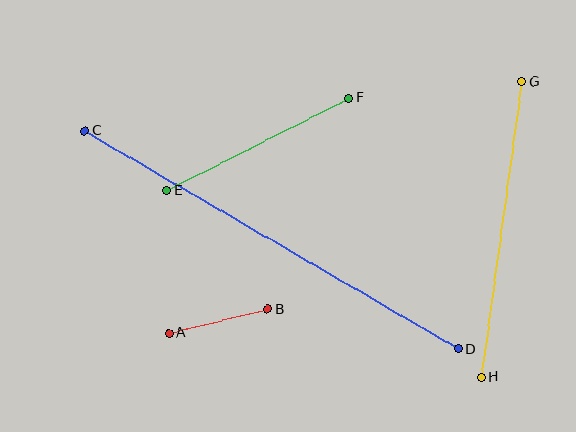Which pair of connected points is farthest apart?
Points C and D are farthest apart.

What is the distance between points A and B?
The distance is approximately 102 pixels.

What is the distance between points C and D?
The distance is approximately 432 pixels.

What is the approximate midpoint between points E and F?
The midpoint is at approximately (258, 144) pixels.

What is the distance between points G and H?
The distance is approximately 298 pixels.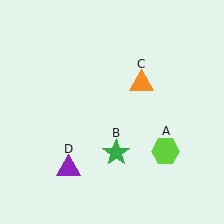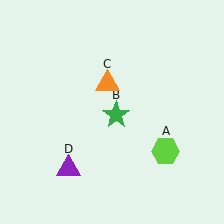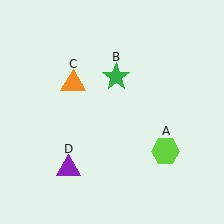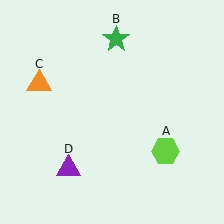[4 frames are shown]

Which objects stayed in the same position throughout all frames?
Lime hexagon (object A) and purple triangle (object D) remained stationary.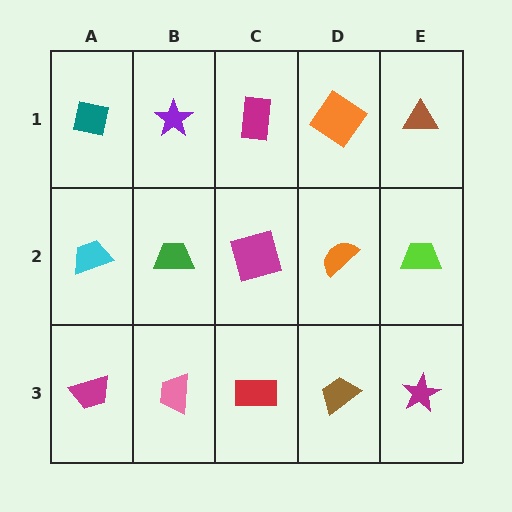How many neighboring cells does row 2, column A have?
3.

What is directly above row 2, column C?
A magenta rectangle.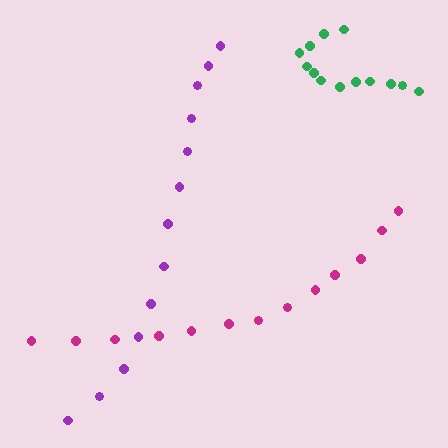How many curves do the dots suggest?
There are 3 distinct paths.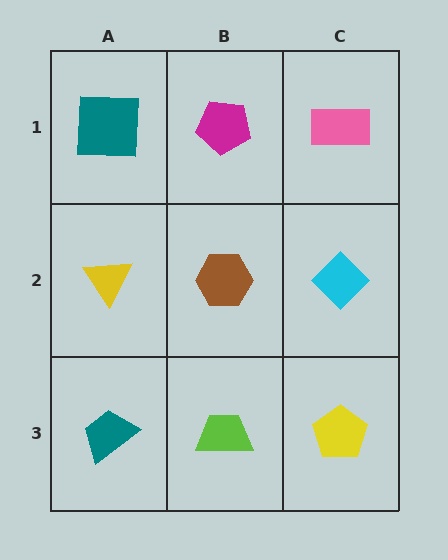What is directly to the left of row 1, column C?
A magenta pentagon.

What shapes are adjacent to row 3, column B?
A brown hexagon (row 2, column B), a teal trapezoid (row 3, column A), a yellow pentagon (row 3, column C).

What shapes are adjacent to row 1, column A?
A yellow triangle (row 2, column A), a magenta pentagon (row 1, column B).